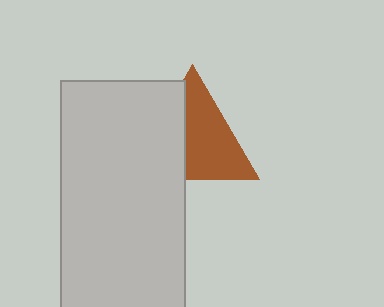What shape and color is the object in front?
The object in front is a light gray rectangle.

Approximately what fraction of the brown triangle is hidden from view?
Roughly 40% of the brown triangle is hidden behind the light gray rectangle.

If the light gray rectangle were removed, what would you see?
You would see the complete brown triangle.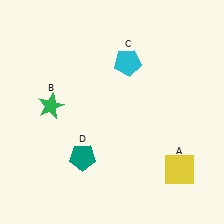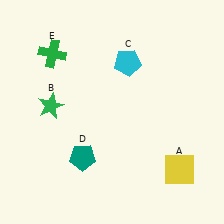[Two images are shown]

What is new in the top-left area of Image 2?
A green cross (E) was added in the top-left area of Image 2.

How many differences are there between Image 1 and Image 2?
There is 1 difference between the two images.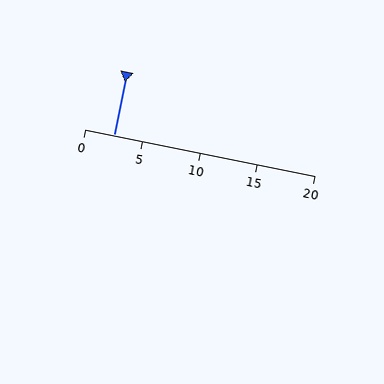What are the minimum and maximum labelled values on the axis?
The axis runs from 0 to 20.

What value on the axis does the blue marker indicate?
The marker indicates approximately 2.5.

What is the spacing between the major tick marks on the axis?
The major ticks are spaced 5 apart.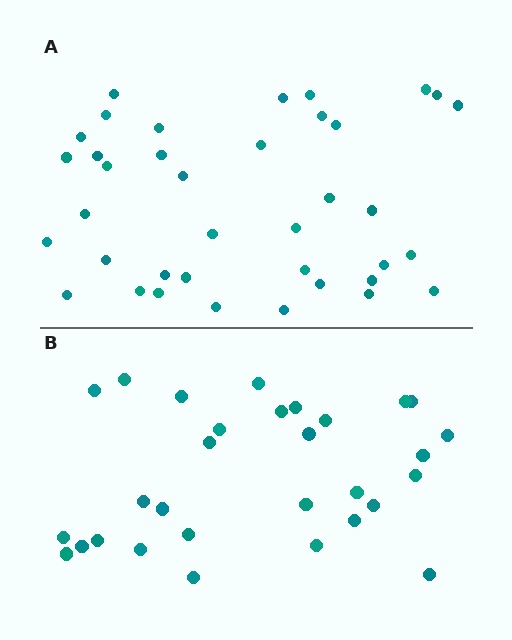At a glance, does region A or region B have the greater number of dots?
Region A (the top region) has more dots.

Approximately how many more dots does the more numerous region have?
Region A has roughly 8 or so more dots than region B.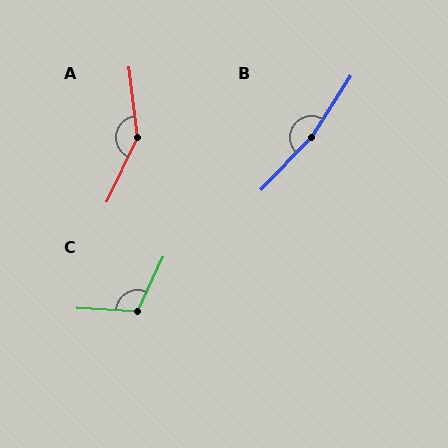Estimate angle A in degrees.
Approximately 148 degrees.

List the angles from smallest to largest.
C (112°), A (148°), B (170°).